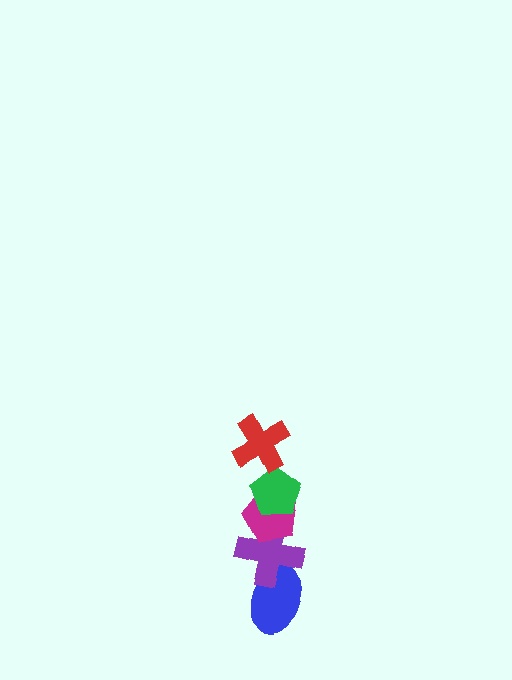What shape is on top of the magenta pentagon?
The green pentagon is on top of the magenta pentagon.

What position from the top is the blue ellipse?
The blue ellipse is 5th from the top.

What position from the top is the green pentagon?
The green pentagon is 2nd from the top.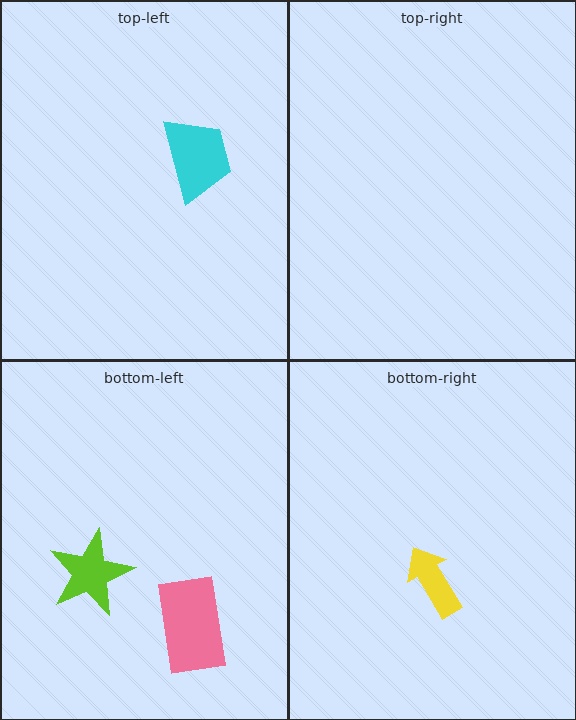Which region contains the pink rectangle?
The bottom-left region.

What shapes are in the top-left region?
The cyan trapezoid.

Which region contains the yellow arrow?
The bottom-right region.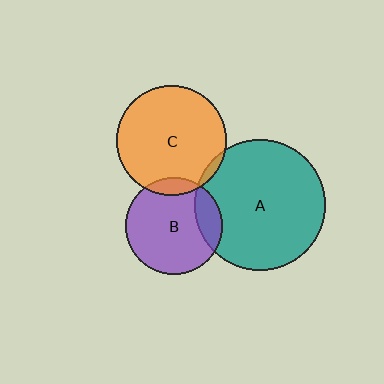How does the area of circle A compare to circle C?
Approximately 1.4 times.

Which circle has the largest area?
Circle A (teal).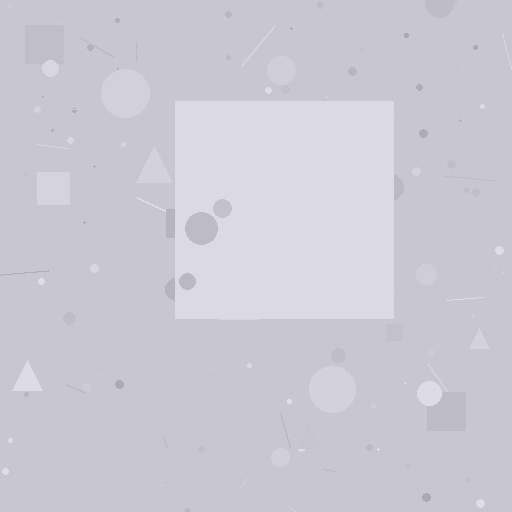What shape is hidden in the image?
A square is hidden in the image.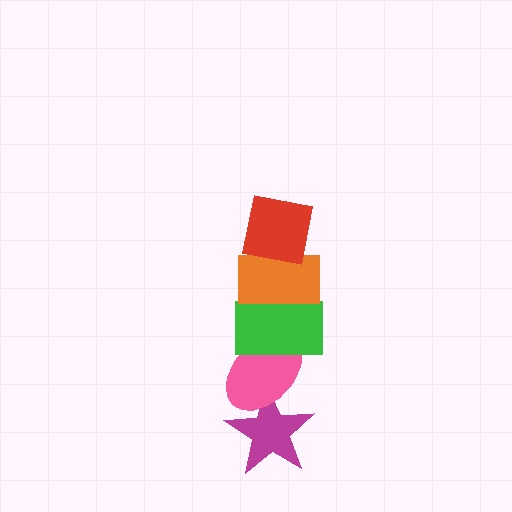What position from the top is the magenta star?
The magenta star is 5th from the top.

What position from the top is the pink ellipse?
The pink ellipse is 4th from the top.